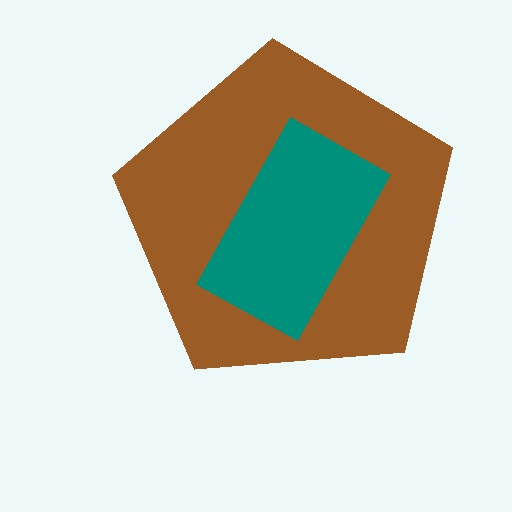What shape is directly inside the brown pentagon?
The teal rectangle.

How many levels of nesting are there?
2.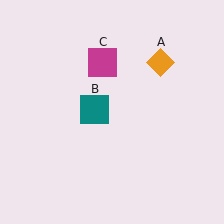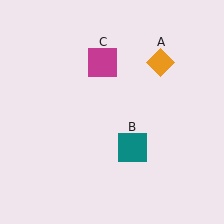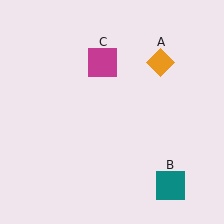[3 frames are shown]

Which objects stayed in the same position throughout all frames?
Orange diamond (object A) and magenta square (object C) remained stationary.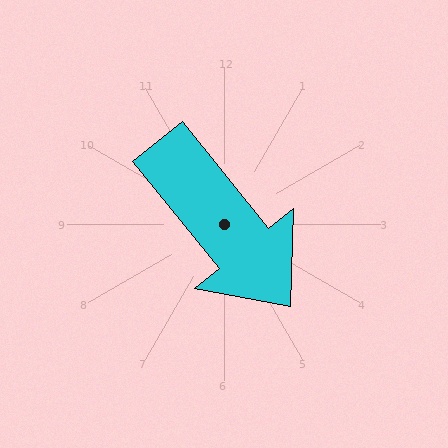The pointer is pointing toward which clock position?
Roughly 5 o'clock.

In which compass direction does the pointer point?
Southeast.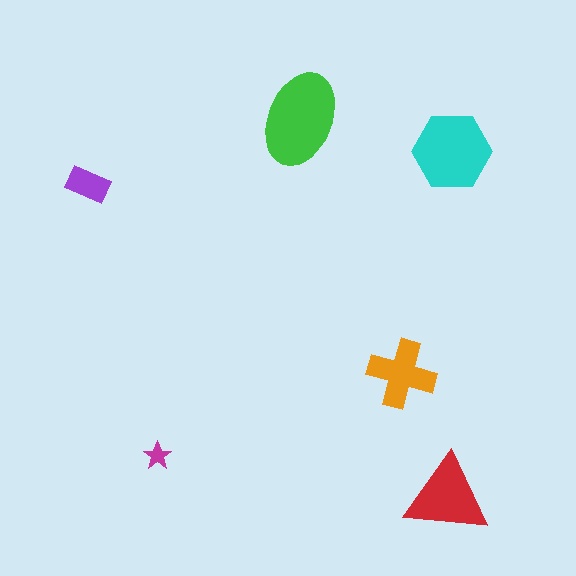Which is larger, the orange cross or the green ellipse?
The green ellipse.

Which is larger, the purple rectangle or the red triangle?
The red triangle.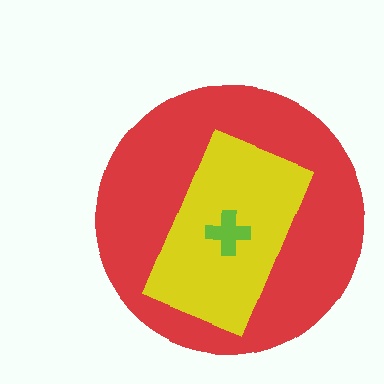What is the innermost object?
The lime cross.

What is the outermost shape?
The red circle.